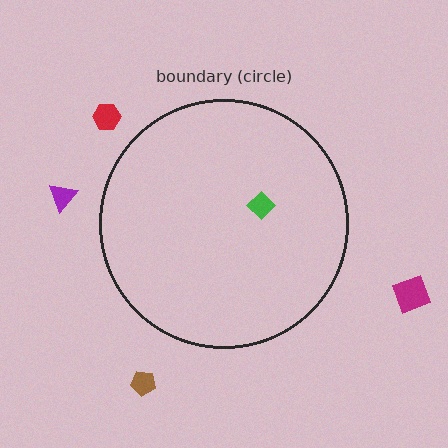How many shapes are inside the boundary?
1 inside, 4 outside.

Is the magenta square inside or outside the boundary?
Outside.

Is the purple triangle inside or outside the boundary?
Outside.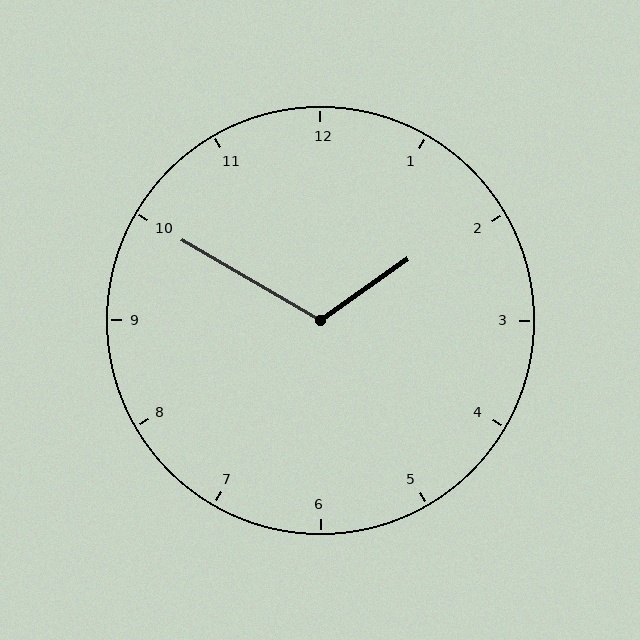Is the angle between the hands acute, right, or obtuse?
It is obtuse.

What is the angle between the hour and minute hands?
Approximately 115 degrees.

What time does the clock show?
1:50.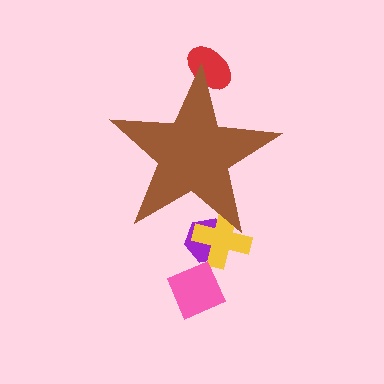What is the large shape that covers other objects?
A brown star.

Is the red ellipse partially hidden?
Yes, the red ellipse is partially hidden behind the brown star.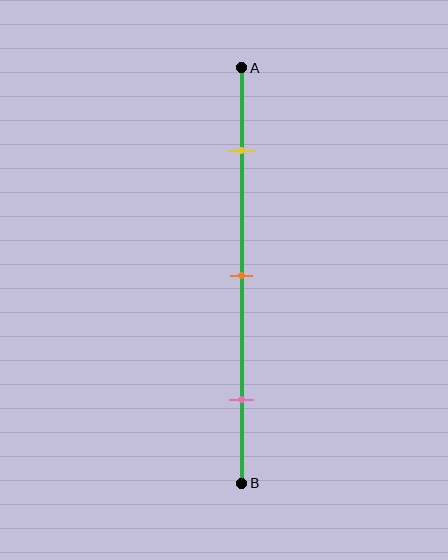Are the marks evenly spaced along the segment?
Yes, the marks are approximately evenly spaced.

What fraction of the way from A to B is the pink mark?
The pink mark is approximately 80% (0.8) of the way from A to B.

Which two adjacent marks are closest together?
The yellow and orange marks are the closest adjacent pair.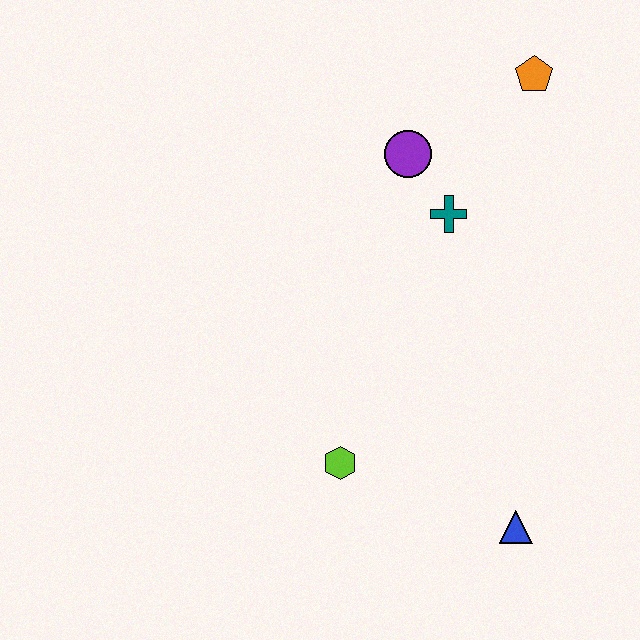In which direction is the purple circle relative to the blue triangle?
The purple circle is above the blue triangle.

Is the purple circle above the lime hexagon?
Yes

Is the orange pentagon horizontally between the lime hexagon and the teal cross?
No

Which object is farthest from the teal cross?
The blue triangle is farthest from the teal cross.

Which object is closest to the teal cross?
The purple circle is closest to the teal cross.